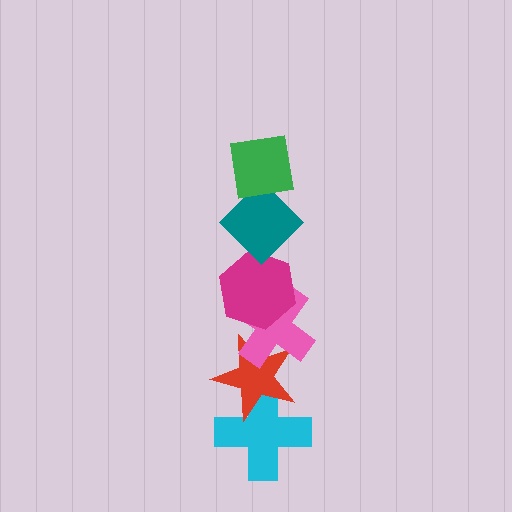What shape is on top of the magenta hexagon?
The teal diamond is on top of the magenta hexagon.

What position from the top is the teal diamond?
The teal diamond is 2nd from the top.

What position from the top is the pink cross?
The pink cross is 4th from the top.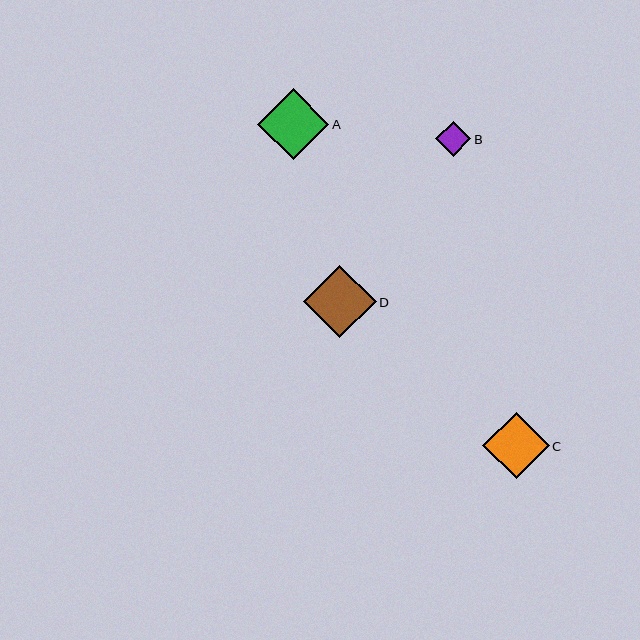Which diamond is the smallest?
Diamond B is the smallest with a size of approximately 35 pixels.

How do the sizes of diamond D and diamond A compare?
Diamond D and diamond A are approximately the same size.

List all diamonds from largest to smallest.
From largest to smallest: D, A, C, B.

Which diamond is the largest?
Diamond D is the largest with a size of approximately 73 pixels.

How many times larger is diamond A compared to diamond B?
Diamond A is approximately 2.0 times the size of diamond B.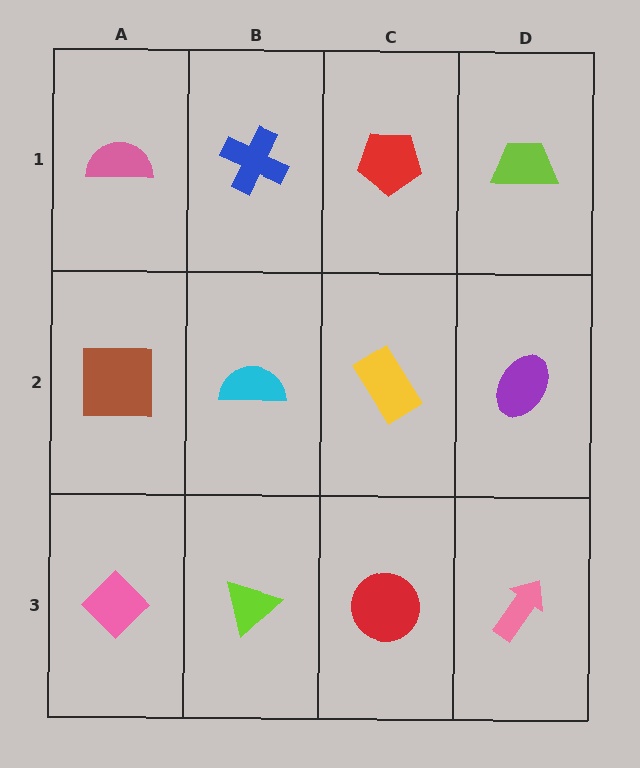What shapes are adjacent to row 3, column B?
A cyan semicircle (row 2, column B), a pink diamond (row 3, column A), a red circle (row 3, column C).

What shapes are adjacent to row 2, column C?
A red pentagon (row 1, column C), a red circle (row 3, column C), a cyan semicircle (row 2, column B), a purple ellipse (row 2, column D).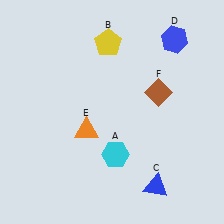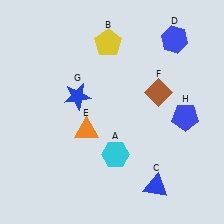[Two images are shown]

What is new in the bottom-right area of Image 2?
A blue pentagon (H) was added in the bottom-right area of Image 2.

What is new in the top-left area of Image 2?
A blue star (G) was added in the top-left area of Image 2.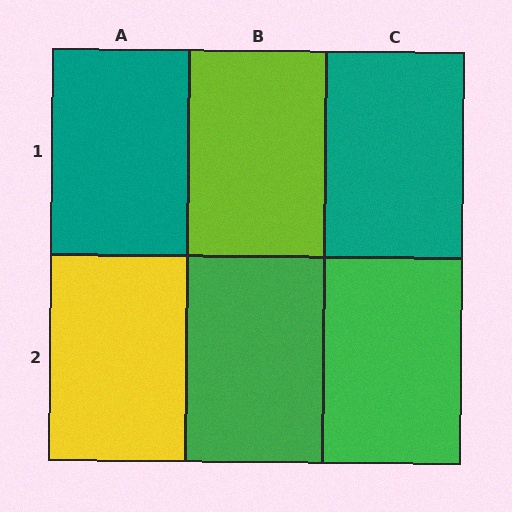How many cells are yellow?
1 cell is yellow.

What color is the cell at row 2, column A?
Yellow.